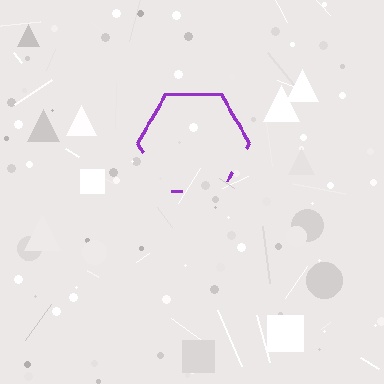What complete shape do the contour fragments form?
The contour fragments form a hexagon.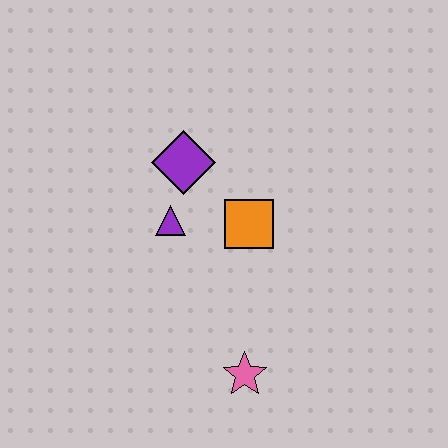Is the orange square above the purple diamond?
No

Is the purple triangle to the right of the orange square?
No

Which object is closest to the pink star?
The orange square is closest to the pink star.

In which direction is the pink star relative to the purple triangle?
The pink star is below the purple triangle.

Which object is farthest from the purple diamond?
The pink star is farthest from the purple diamond.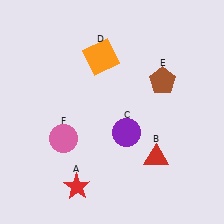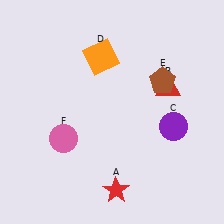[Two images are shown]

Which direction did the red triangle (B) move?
The red triangle (B) moved up.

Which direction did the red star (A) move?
The red star (A) moved right.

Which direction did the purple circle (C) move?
The purple circle (C) moved right.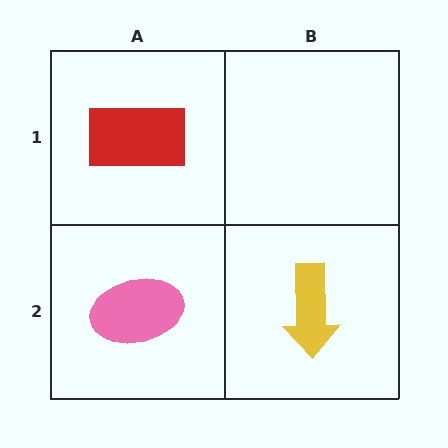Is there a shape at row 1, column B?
No, that cell is empty.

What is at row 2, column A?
A pink ellipse.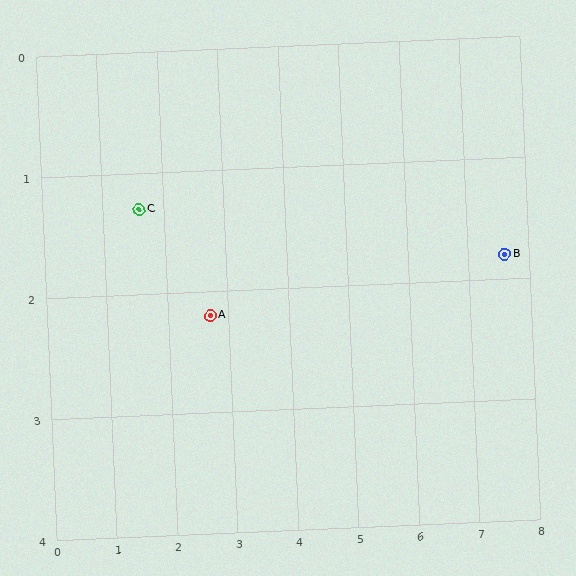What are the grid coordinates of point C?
Point C is at approximately (1.6, 1.3).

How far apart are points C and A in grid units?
Points C and A are about 1.4 grid units apart.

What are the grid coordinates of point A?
Point A is at approximately (2.7, 2.2).